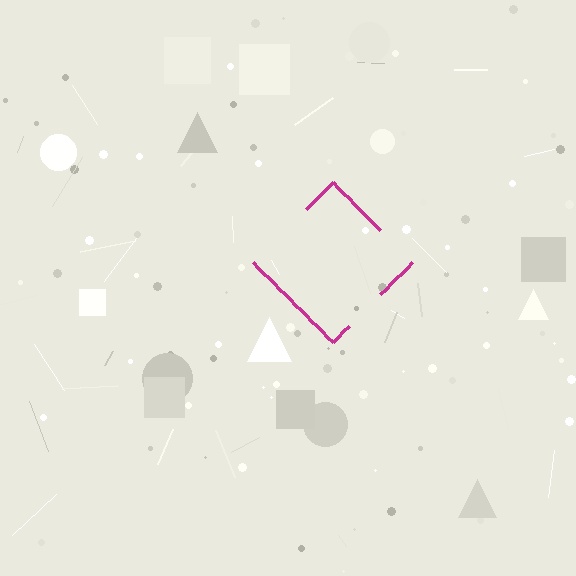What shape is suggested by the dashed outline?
The dashed outline suggests a diamond.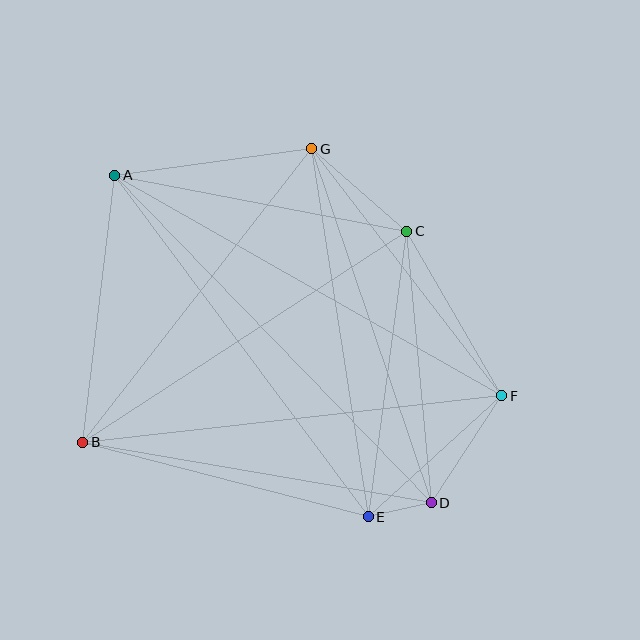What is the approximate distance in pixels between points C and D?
The distance between C and D is approximately 272 pixels.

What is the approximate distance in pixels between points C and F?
The distance between C and F is approximately 190 pixels.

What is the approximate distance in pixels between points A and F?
The distance between A and F is approximately 445 pixels.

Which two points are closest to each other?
Points D and E are closest to each other.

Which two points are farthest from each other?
Points A and D are farthest from each other.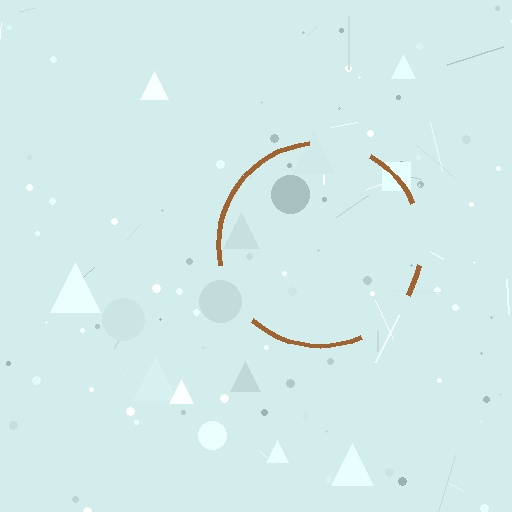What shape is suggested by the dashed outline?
The dashed outline suggests a circle.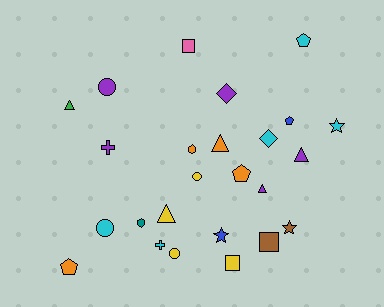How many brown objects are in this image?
There are 2 brown objects.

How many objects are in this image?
There are 25 objects.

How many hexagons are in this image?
There are 2 hexagons.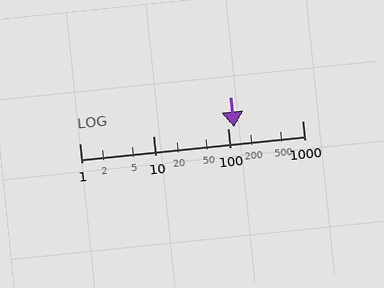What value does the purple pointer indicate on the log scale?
The pointer indicates approximately 120.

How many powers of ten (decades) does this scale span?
The scale spans 3 decades, from 1 to 1000.